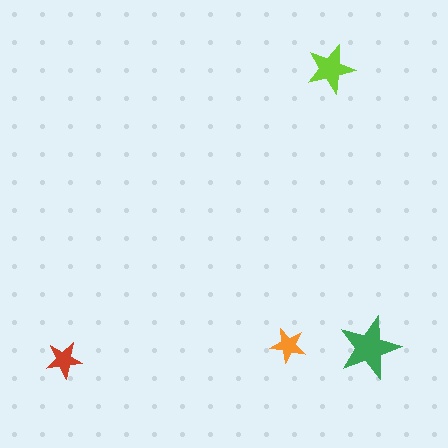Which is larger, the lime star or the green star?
The green one.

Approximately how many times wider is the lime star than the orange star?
About 1.5 times wider.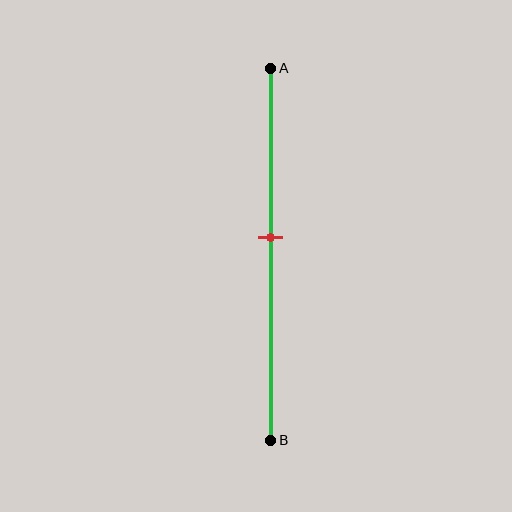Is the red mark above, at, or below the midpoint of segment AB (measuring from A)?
The red mark is above the midpoint of segment AB.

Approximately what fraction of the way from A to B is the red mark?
The red mark is approximately 45% of the way from A to B.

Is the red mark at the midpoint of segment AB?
No, the mark is at about 45% from A, not at the 50% midpoint.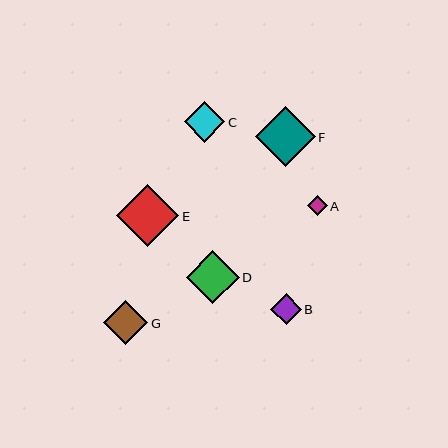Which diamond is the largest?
Diamond E is the largest with a size of approximately 62 pixels.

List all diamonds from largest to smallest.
From largest to smallest: E, F, D, G, C, B, A.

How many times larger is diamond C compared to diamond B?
Diamond C is approximately 1.3 times the size of diamond B.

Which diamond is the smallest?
Diamond A is the smallest with a size of approximately 20 pixels.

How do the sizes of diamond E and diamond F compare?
Diamond E and diamond F are approximately the same size.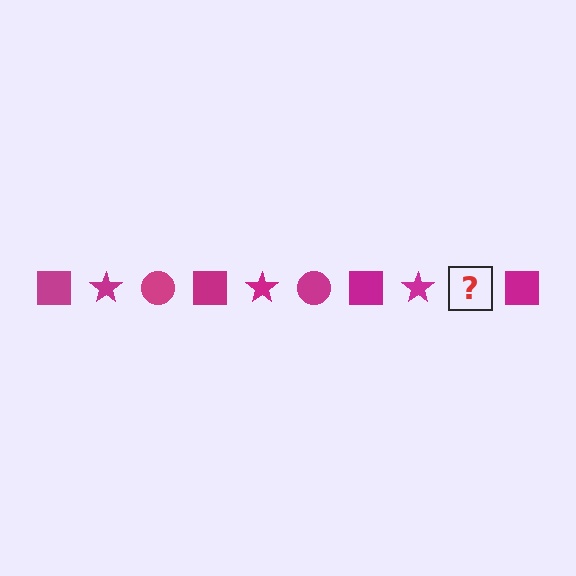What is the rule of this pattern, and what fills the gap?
The rule is that the pattern cycles through square, star, circle shapes in magenta. The gap should be filled with a magenta circle.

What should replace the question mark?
The question mark should be replaced with a magenta circle.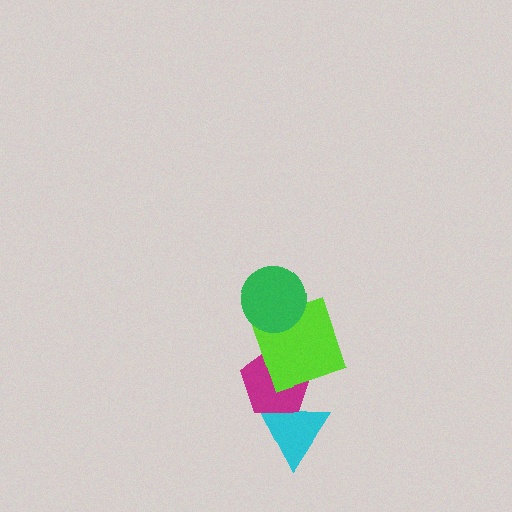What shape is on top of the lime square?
The green circle is on top of the lime square.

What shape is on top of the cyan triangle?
The magenta pentagon is on top of the cyan triangle.